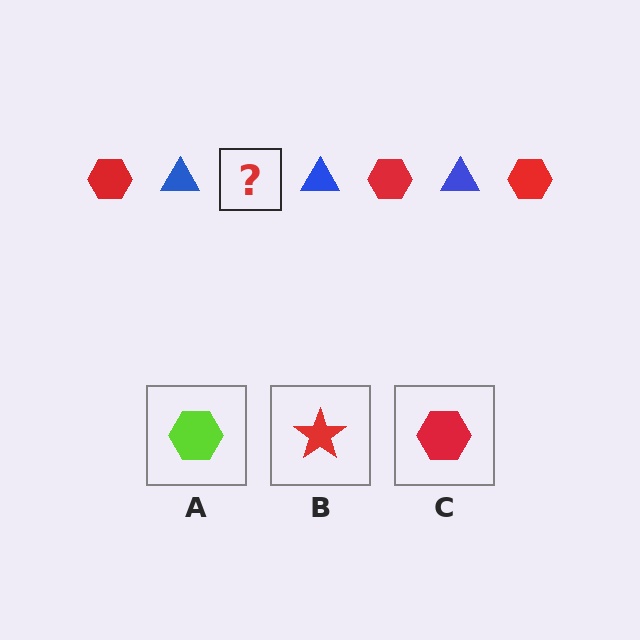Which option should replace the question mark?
Option C.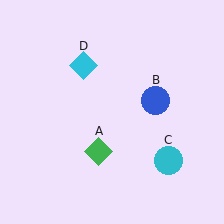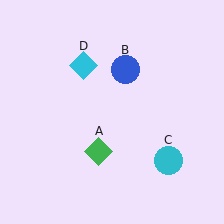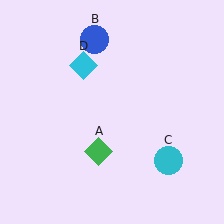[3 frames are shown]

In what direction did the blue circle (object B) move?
The blue circle (object B) moved up and to the left.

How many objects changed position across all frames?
1 object changed position: blue circle (object B).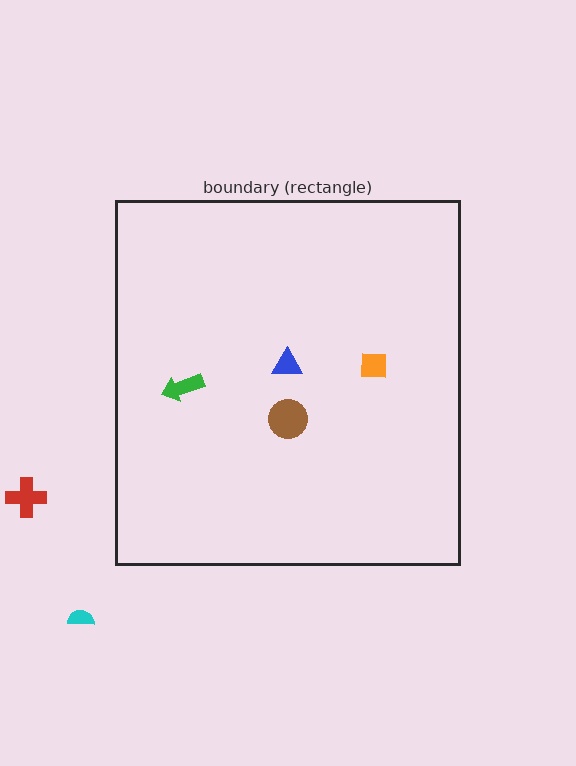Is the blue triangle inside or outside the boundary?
Inside.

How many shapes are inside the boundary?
4 inside, 2 outside.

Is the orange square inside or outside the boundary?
Inside.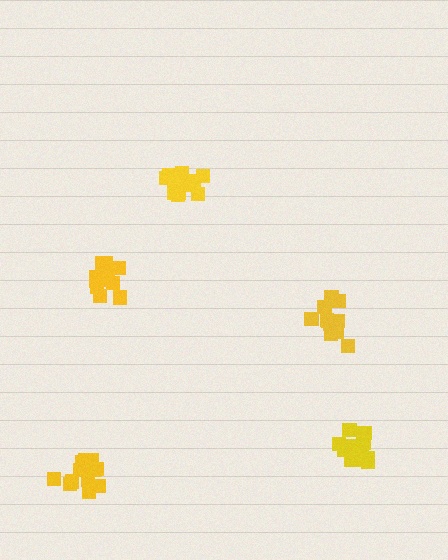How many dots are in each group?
Group 1: 14 dots, Group 2: 14 dots, Group 3: 14 dots, Group 4: 15 dots, Group 5: 13 dots (70 total).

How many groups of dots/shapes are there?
There are 5 groups.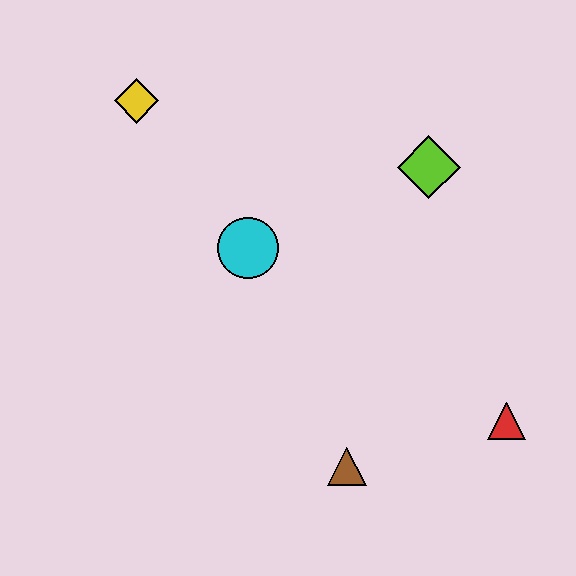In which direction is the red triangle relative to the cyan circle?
The red triangle is to the right of the cyan circle.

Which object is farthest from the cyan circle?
The red triangle is farthest from the cyan circle.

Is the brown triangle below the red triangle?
Yes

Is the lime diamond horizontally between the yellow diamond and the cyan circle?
No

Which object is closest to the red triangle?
The brown triangle is closest to the red triangle.